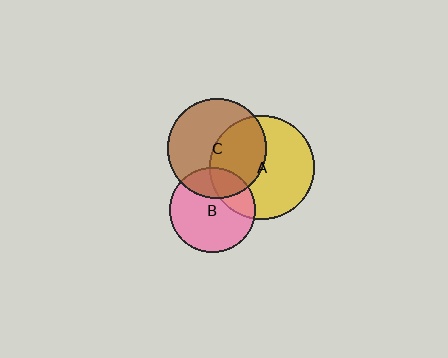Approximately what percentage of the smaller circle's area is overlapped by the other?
Approximately 25%.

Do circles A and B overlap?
Yes.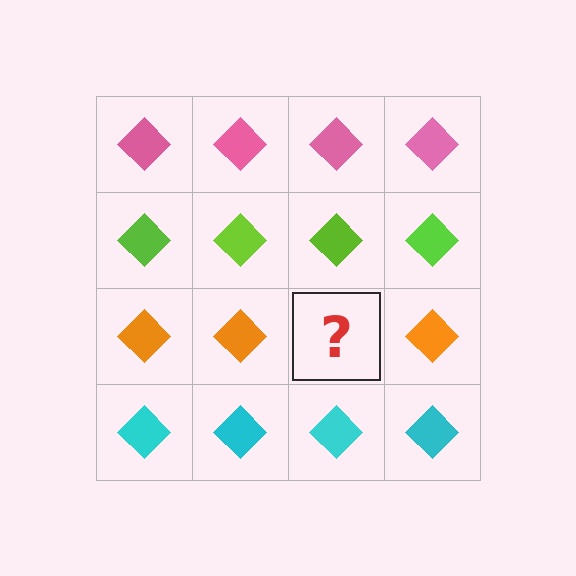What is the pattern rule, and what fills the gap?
The rule is that each row has a consistent color. The gap should be filled with an orange diamond.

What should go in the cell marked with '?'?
The missing cell should contain an orange diamond.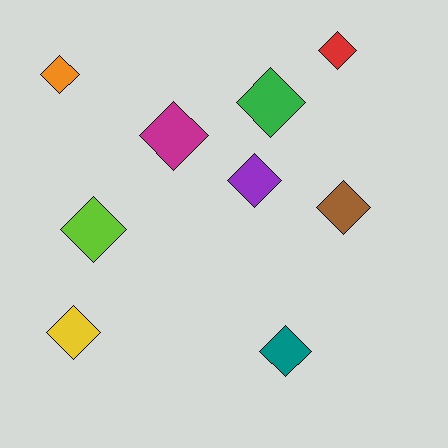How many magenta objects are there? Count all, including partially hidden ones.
There is 1 magenta object.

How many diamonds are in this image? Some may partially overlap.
There are 9 diamonds.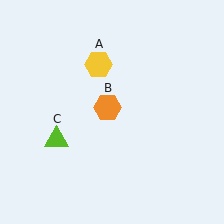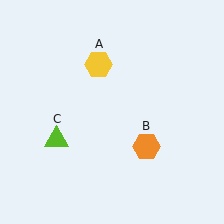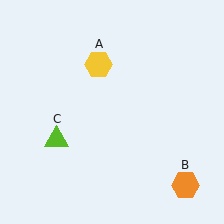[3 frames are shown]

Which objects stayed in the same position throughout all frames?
Yellow hexagon (object A) and lime triangle (object C) remained stationary.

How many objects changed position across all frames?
1 object changed position: orange hexagon (object B).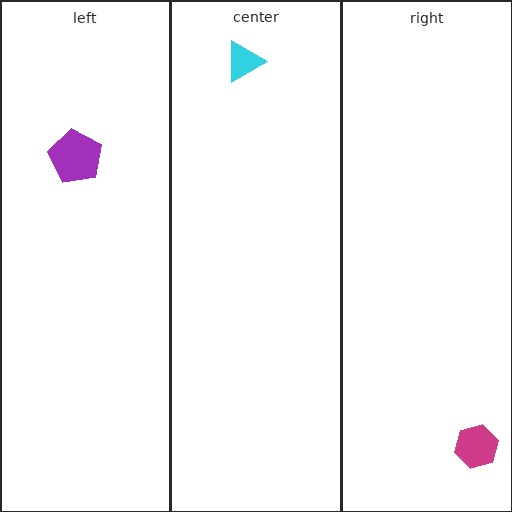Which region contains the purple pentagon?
The left region.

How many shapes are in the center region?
1.